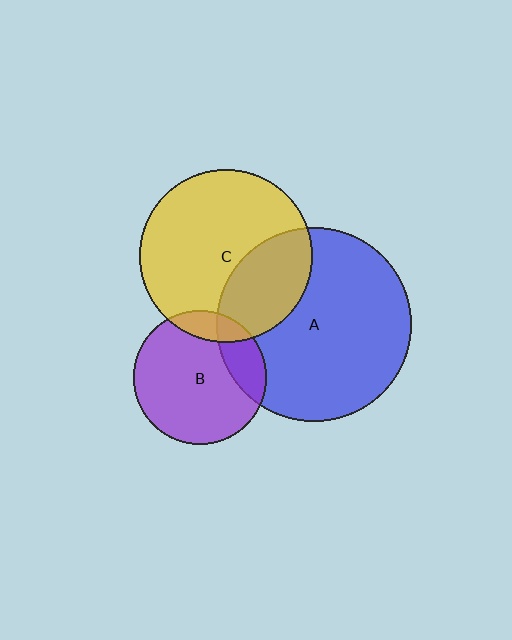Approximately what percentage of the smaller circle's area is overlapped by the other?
Approximately 30%.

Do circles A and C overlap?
Yes.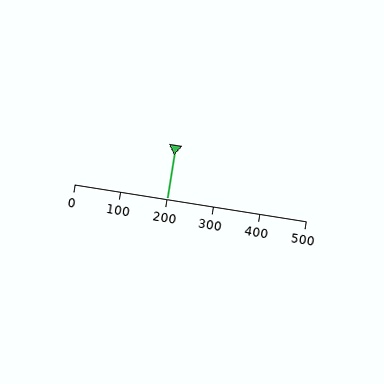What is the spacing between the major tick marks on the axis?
The major ticks are spaced 100 apart.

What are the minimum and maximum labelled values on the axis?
The axis runs from 0 to 500.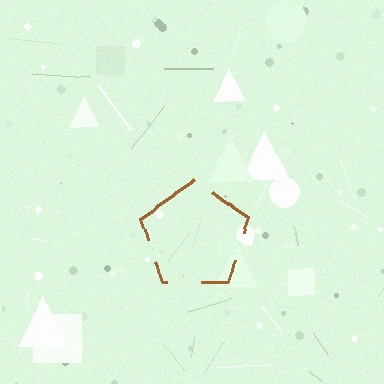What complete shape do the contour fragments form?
The contour fragments form a pentagon.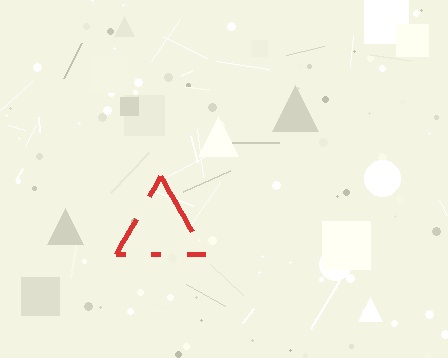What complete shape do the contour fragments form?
The contour fragments form a triangle.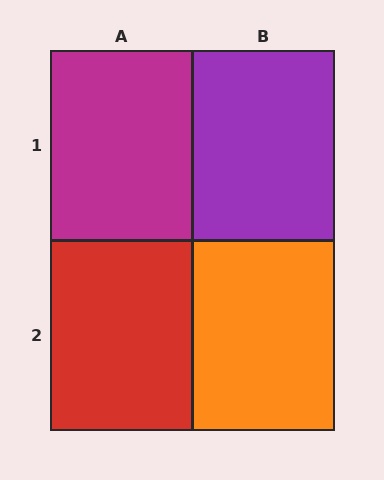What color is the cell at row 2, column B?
Orange.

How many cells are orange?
1 cell is orange.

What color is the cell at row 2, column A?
Red.